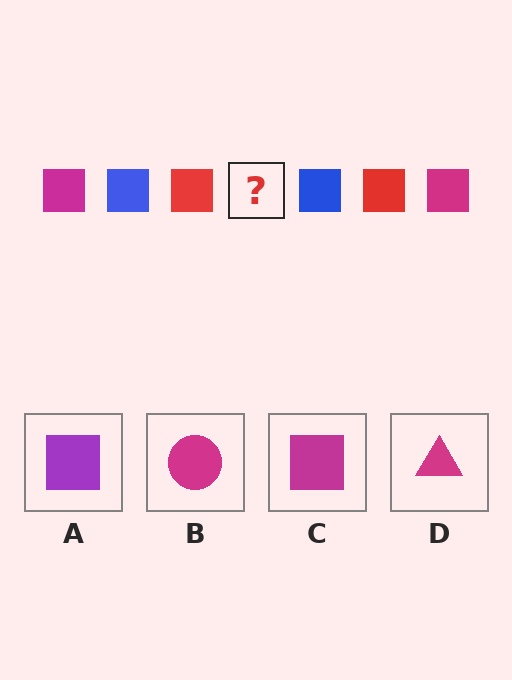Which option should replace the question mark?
Option C.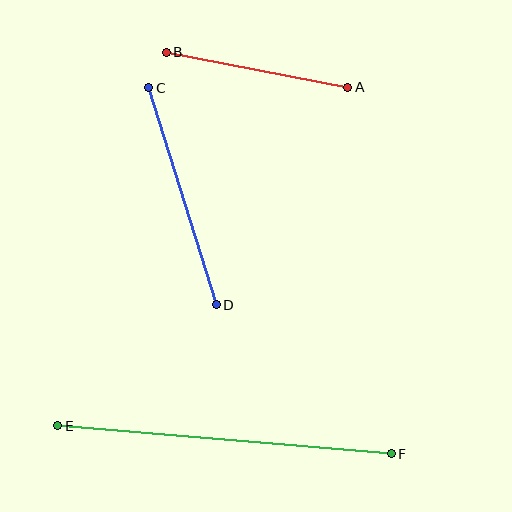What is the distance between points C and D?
The distance is approximately 227 pixels.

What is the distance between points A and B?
The distance is approximately 185 pixels.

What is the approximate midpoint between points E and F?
The midpoint is at approximately (225, 440) pixels.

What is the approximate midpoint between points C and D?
The midpoint is at approximately (183, 196) pixels.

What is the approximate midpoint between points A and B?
The midpoint is at approximately (257, 70) pixels.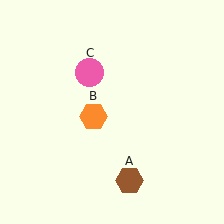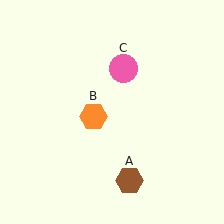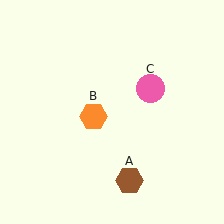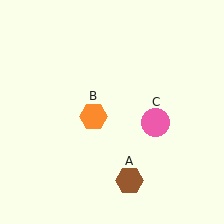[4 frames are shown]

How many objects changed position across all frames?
1 object changed position: pink circle (object C).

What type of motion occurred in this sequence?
The pink circle (object C) rotated clockwise around the center of the scene.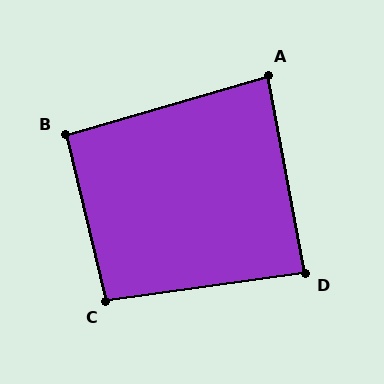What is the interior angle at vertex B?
Approximately 93 degrees (approximately right).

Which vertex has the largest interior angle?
C, at approximately 96 degrees.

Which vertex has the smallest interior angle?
A, at approximately 84 degrees.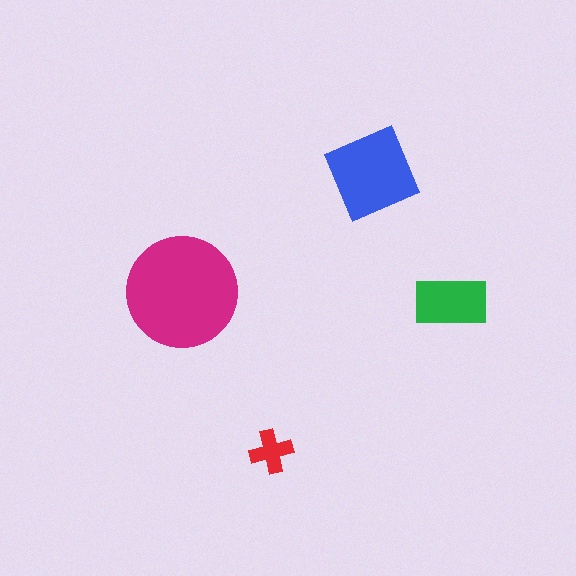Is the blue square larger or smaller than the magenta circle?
Smaller.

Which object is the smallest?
The red cross.